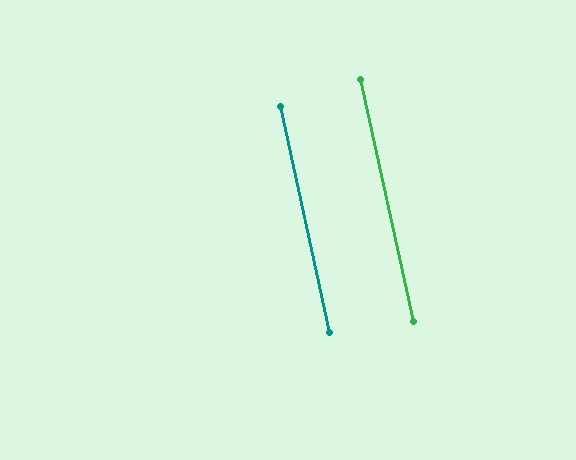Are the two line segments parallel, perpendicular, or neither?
Parallel — their directions differ by only 0.1°.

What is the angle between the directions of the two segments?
Approximately 0 degrees.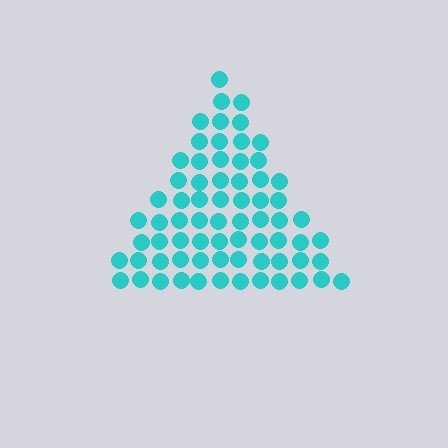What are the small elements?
The small elements are circles.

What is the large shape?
The large shape is a triangle.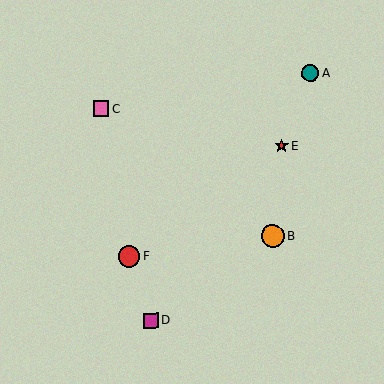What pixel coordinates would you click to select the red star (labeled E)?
Click at (282, 146) to select the red star E.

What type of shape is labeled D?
Shape D is a magenta square.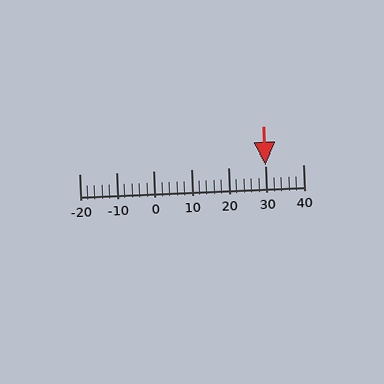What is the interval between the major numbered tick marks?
The major tick marks are spaced 10 units apart.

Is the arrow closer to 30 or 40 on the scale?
The arrow is closer to 30.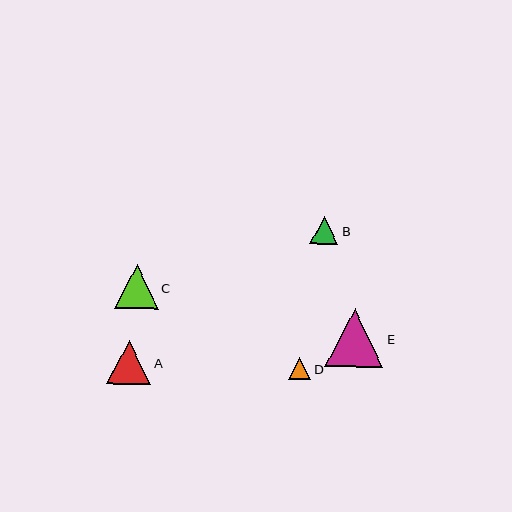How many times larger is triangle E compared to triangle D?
Triangle E is approximately 2.6 times the size of triangle D.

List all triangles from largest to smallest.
From largest to smallest: E, A, C, B, D.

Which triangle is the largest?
Triangle E is the largest with a size of approximately 58 pixels.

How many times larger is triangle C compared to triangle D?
Triangle C is approximately 2.0 times the size of triangle D.